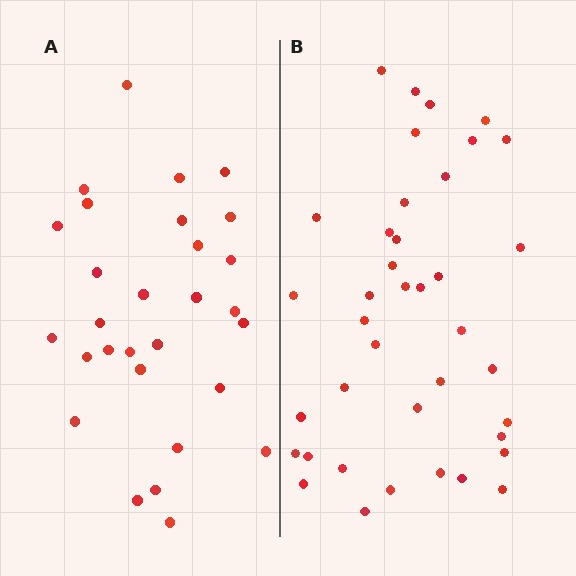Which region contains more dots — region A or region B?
Region B (the right region) has more dots.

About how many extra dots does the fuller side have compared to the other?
Region B has roughly 10 or so more dots than region A.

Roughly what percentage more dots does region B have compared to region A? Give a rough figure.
About 35% more.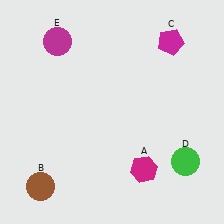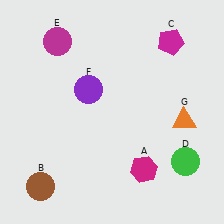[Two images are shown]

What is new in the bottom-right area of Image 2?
An orange triangle (G) was added in the bottom-right area of Image 2.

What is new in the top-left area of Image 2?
A purple circle (F) was added in the top-left area of Image 2.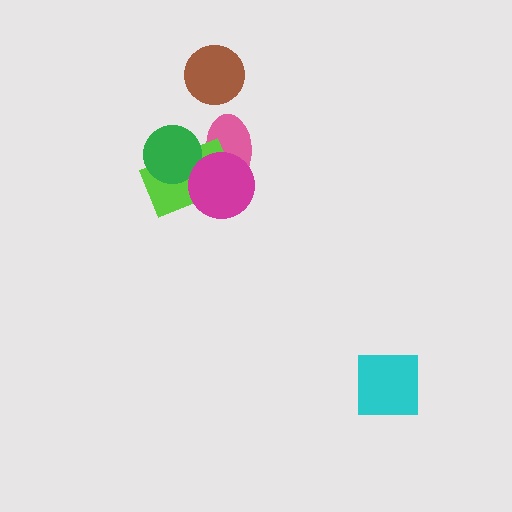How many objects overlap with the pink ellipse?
2 objects overlap with the pink ellipse.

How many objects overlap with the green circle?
1 object overlaps with the green circle.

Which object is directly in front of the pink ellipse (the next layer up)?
The lime rectangle is directly in front of the pink ellipse.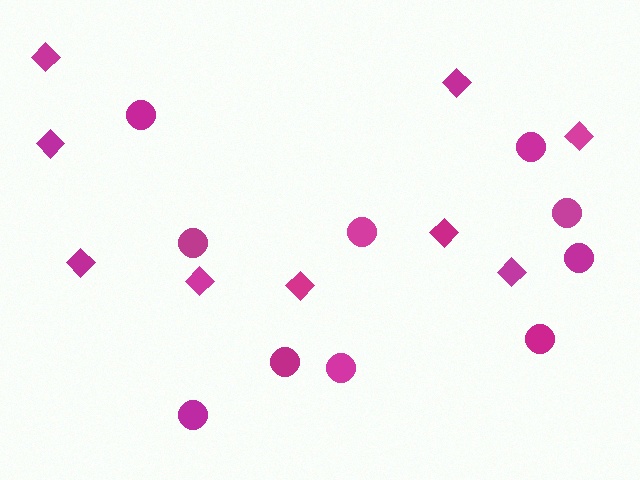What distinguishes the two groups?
There are 2 groups: one group of circles (10) and one group of diamonds (9).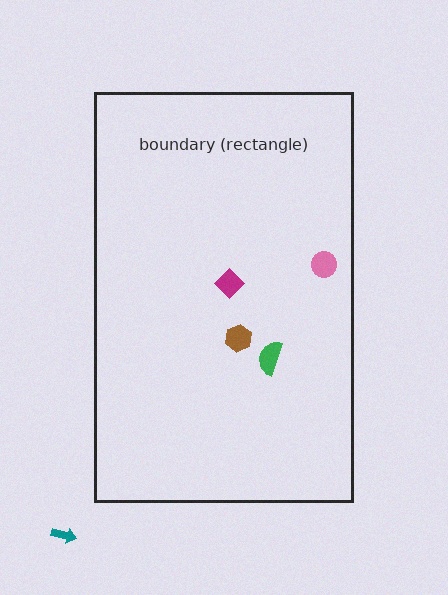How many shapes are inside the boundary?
4 inside, 1 outside.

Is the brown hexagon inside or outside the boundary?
Inside.